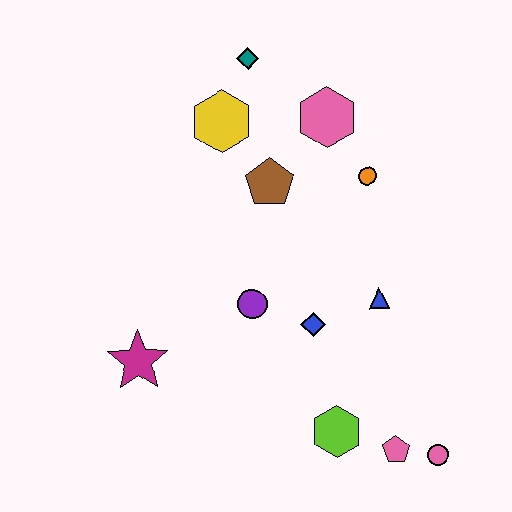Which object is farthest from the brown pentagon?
The pink circle is farthest from the brown pentagon.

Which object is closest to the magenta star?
The purple circle is closest to the magenta star.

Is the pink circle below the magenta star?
Yes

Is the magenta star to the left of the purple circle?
Yes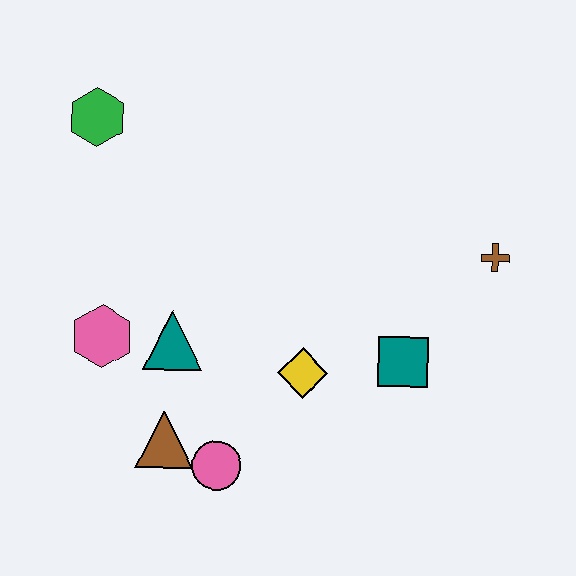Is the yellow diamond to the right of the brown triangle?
Yes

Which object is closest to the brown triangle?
The pink circle is closest to the brown triangle.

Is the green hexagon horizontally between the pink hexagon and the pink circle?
No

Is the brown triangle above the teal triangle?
No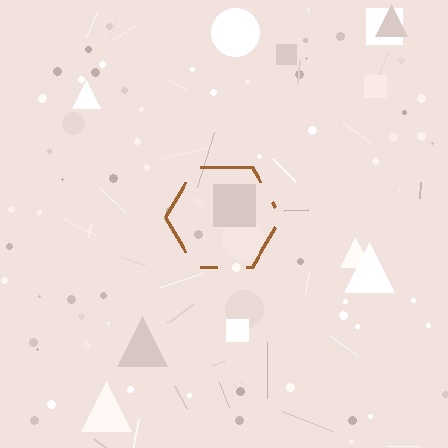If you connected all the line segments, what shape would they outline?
They would outline a hexagon.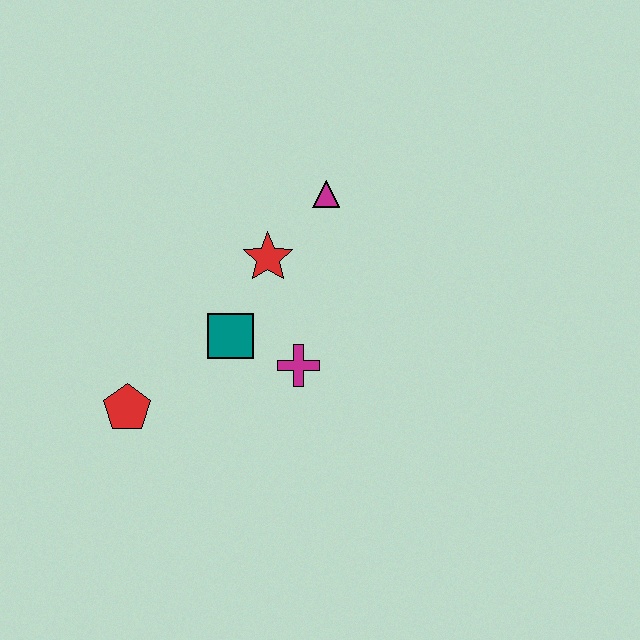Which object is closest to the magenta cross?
The teal square is closest to the magenta cross.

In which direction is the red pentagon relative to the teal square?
The red pentagon is to the left of the teal square.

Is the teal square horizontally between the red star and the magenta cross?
No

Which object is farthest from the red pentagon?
The magenta triangle is farthest from the red pentagon.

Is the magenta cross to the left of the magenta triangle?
Yes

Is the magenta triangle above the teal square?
Yes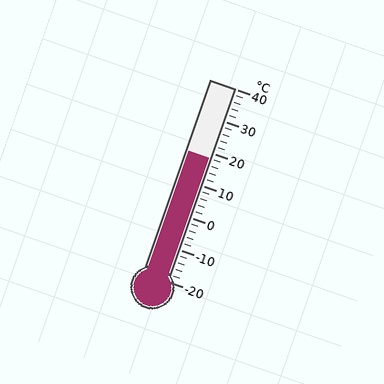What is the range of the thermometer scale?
The thermometer scale ranges from -20°C to 40°C.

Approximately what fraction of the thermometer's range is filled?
The thermometer is filled to approximately 65% of its range.